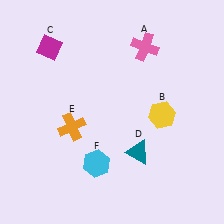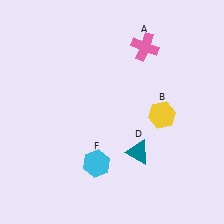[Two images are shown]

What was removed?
The orange cross (E), the magenta diamond (C) were removed in Image 2.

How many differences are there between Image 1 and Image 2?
There are 2 differences between the two images.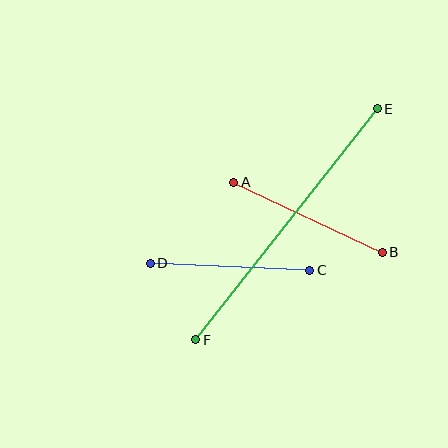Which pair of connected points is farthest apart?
Points E and F are farthest apart.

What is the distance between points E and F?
The distance is approximately 294 pixels.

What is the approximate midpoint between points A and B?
The midpoint is at approximately (308, 217) pixels.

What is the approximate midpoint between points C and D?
The midpoint is at approximately (230, 267) pixels.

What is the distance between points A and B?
The distance is approximately 164 pixels.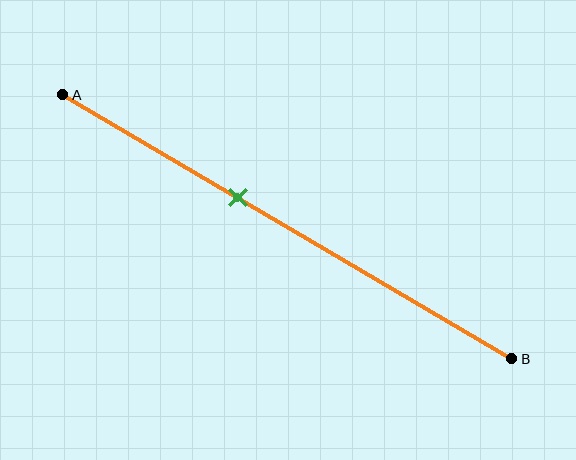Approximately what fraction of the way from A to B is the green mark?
The green mark is approximately 40% of the way from A to B.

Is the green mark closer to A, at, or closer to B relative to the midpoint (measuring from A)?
The green mark is closer to point A than the midpoint of segment AB.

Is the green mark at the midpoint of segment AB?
No, the mark is at about 40% from A, not at the 50% midpoint.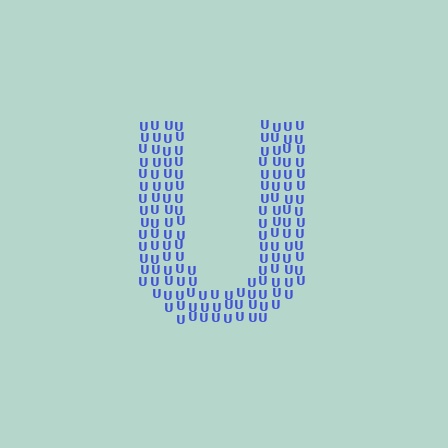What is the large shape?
The large shape is the letter U.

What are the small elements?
The small elements are letter U's.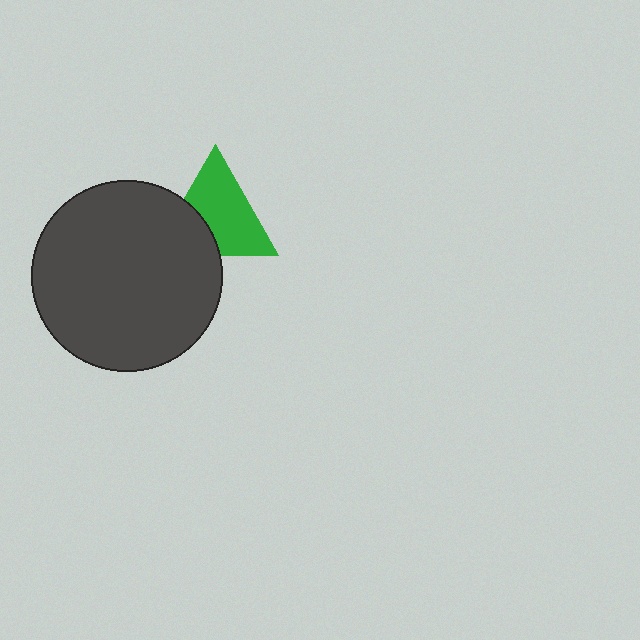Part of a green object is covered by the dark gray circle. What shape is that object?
It is a triangle.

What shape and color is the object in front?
The object in front is a dark gray circle.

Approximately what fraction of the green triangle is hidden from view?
Roughly 32% of the green triangle is hidden behind the dark gray circle.